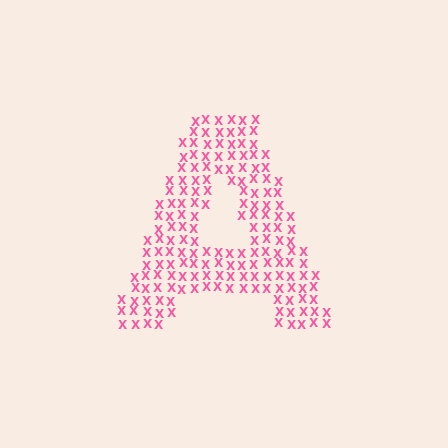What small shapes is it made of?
It is made of small letter X's.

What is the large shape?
The large shape is the letter A.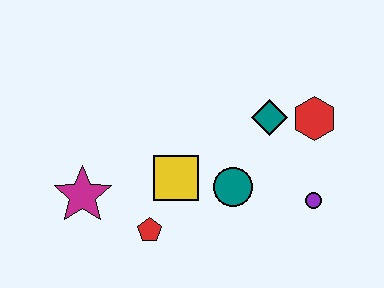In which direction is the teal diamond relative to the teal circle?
The teal diamond is above the teal circle.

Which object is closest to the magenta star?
The red pentagon is closest to the magenta star.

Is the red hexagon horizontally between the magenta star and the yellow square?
No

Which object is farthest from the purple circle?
The magenta star is farthest from the purple circle.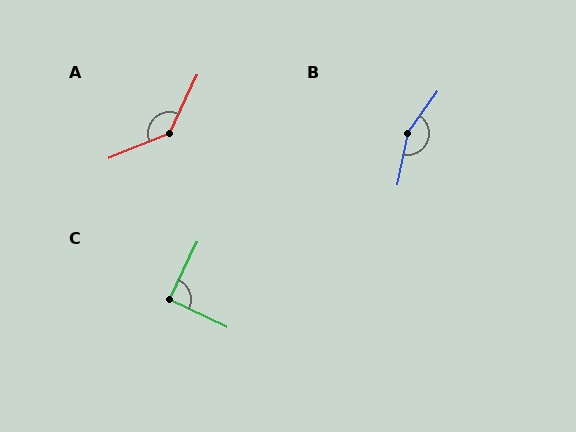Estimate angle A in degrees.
Approximately 137 degrees.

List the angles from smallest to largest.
C (90°), A (137°), B (155°).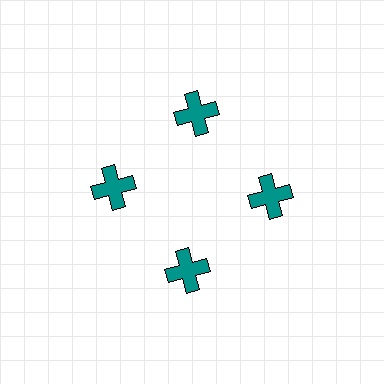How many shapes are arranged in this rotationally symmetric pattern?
There are 4 shapes, arranged in 4 groups of 1.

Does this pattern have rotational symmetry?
Yes, this pattern has 4-fold rotational symmetry. It looks the same after rotating 90 degrees around the center.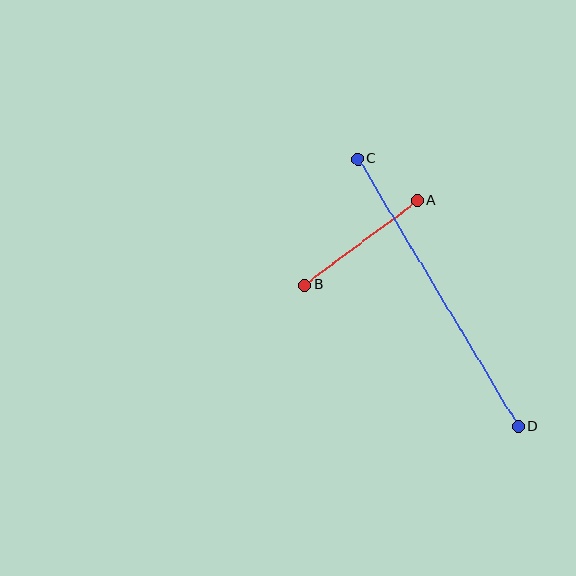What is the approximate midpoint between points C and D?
The midpoint is at approximately (438, 293) pixels.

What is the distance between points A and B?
The distance is approximately 140 pixels.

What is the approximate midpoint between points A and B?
The midpoint is at approximately (361, 243) pixels.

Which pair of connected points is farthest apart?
Points C and D are farthest apart.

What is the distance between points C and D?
The distance is approximately 312 pixels.